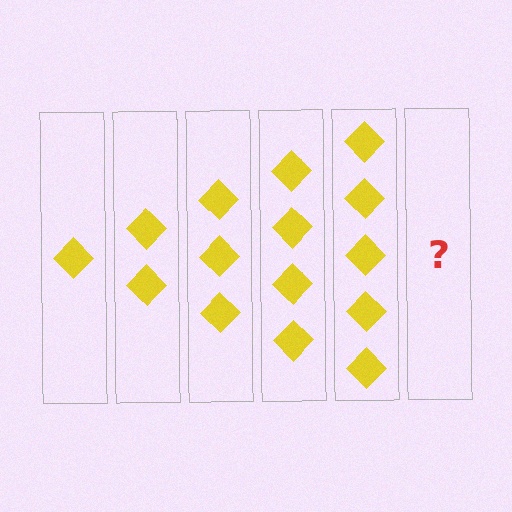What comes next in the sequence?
The next element should be 6 diamonds.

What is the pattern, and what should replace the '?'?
The pattern is that each step adds one more diamond. The '?' should be 6 diamonds.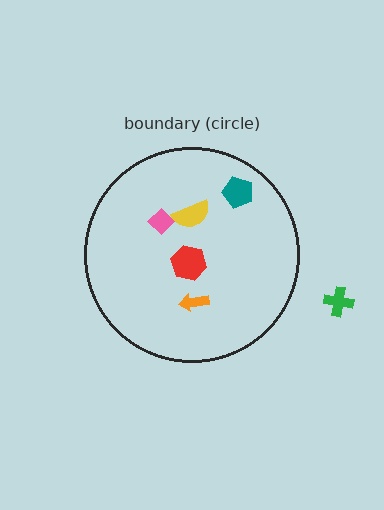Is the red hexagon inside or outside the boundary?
Inside.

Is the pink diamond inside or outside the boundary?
Inside.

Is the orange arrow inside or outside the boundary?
Inside.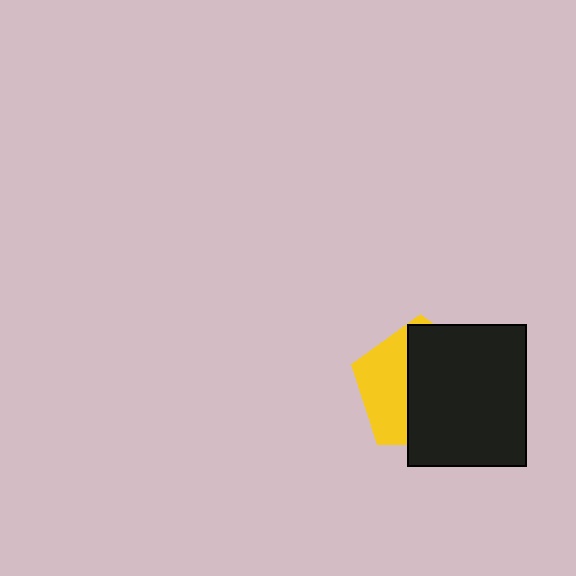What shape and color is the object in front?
The object in front is a black rectangle.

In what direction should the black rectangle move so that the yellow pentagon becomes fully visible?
The black rectangle should move right. That is the shortest direction to clear the overlap and leave the yellow pentagon fully visible.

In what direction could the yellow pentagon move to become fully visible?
The yellow pentagon could move left. That would shift it out from behind the black rectangle entirely.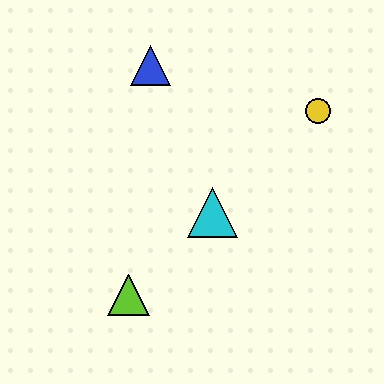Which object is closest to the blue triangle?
The cyan triangle is closest to the blue triangle.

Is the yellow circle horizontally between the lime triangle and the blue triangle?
No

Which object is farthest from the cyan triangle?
The blue triangle is farthest from the cyan triangle.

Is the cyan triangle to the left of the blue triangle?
No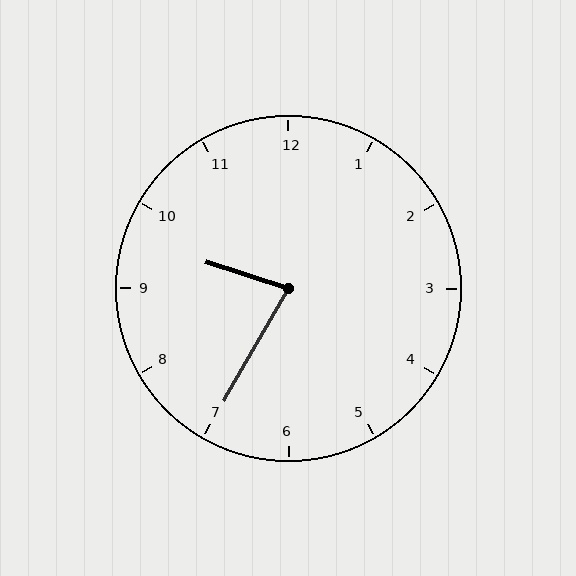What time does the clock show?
9:35.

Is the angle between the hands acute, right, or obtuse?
It is acute.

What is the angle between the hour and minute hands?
Approximately 78 degrees.